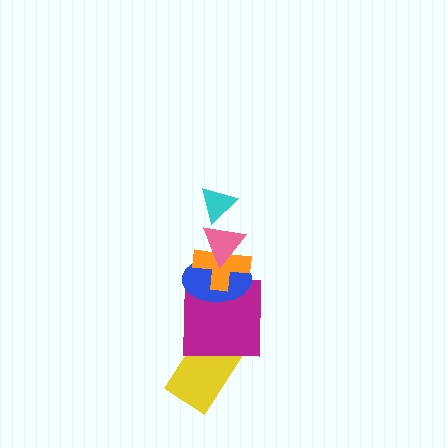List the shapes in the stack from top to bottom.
From top to bottom: the cyan triangle, the pink triangle, the orange cross, the blue ellipse, the magenta square, the yellow rectangle.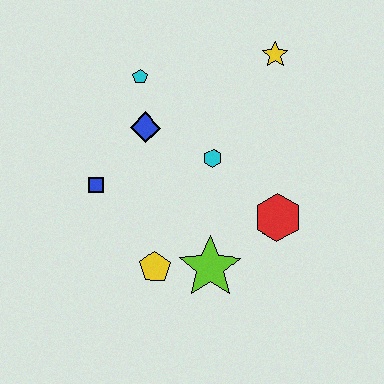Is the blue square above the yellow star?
No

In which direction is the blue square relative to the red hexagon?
The blue square is to the left of the red hexagon.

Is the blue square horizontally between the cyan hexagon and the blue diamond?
No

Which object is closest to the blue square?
The blue diamond is closest to the blue square.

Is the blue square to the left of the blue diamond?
Yes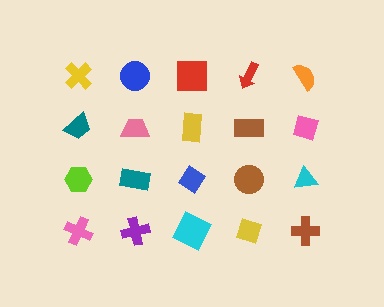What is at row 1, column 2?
A blue circle.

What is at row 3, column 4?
A brown circle.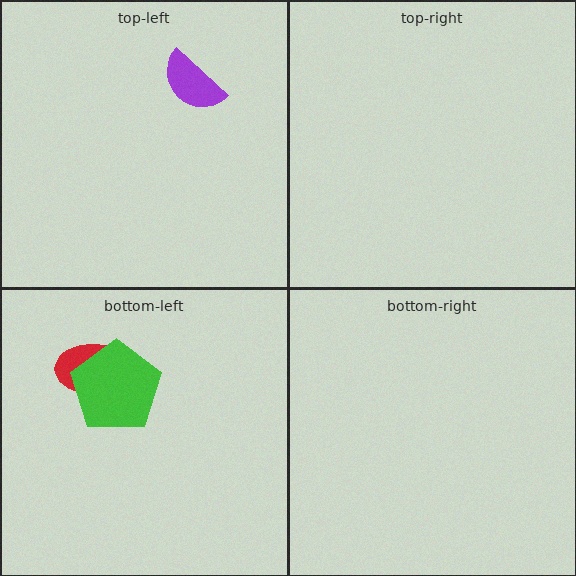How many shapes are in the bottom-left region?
2.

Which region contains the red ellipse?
The bottom-left region.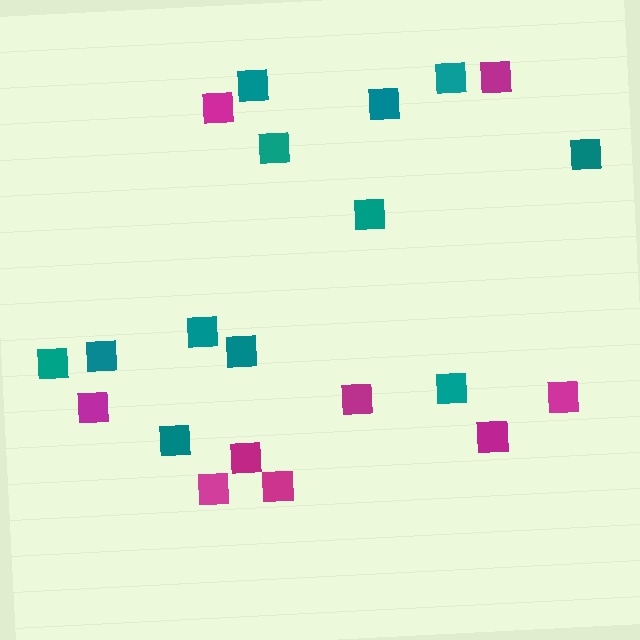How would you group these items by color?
There are 2 groups: one group of magenta squares (9) and one group of teal squares (12).